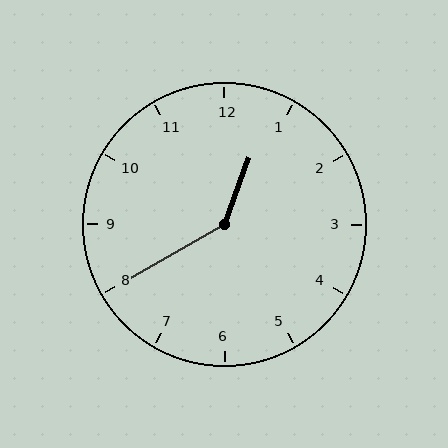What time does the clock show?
12:40.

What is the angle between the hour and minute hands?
Approximately 140 degrees.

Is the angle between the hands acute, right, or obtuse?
It is obtuse.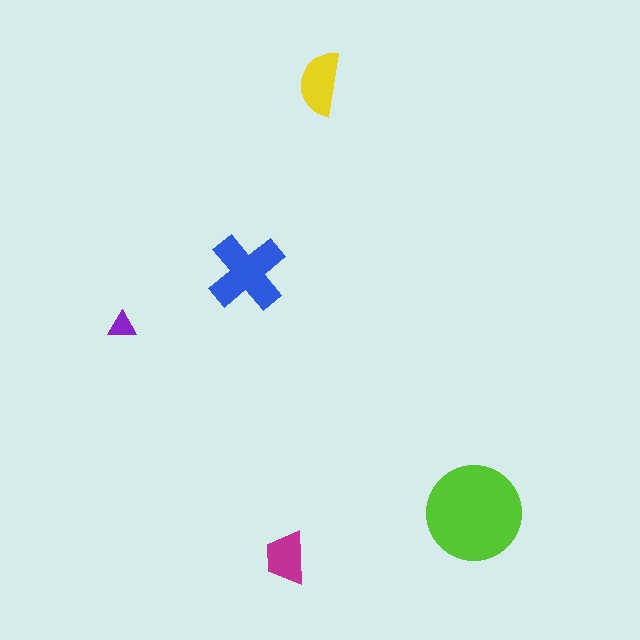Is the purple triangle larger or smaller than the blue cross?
Smaller.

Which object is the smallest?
The purple triangle.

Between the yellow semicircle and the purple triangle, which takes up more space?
The yellow semicircle.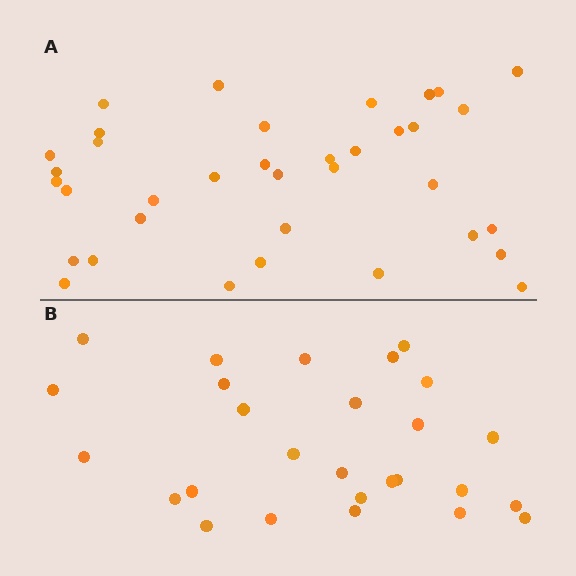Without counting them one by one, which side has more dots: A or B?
Region A (the top region) has more dots.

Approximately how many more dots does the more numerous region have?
Region A has roughly 8 or so more dots than region B.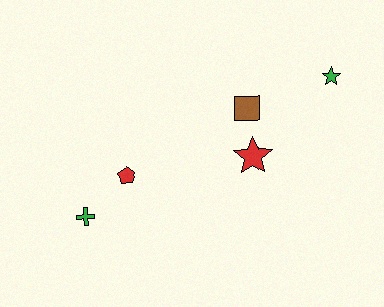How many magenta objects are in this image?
There are no magenta objects.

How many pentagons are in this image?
There is 1 pentagon.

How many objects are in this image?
There are 5 objects.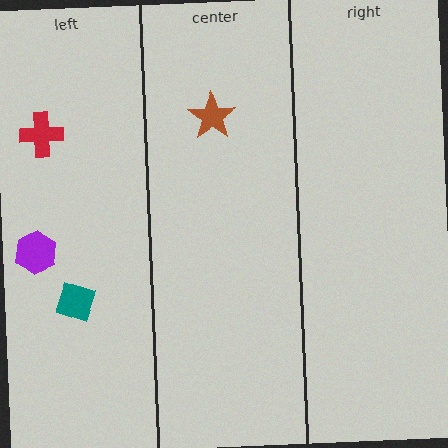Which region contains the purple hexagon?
The left region.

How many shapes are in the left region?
3.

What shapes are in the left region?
The teal diamond, the purple hexagon, the red cross.